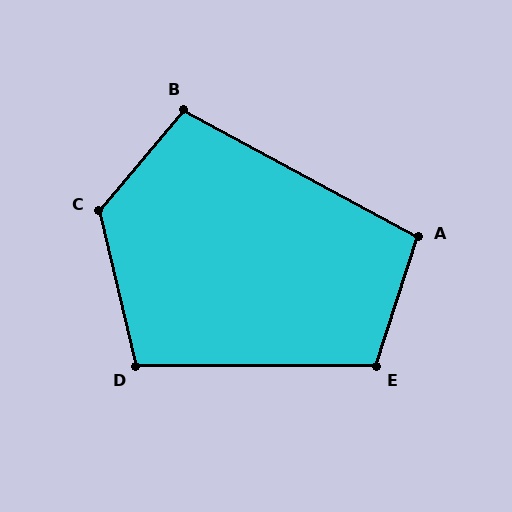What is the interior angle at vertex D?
Approximately 103 degrees (obtuse).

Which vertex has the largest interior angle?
C, at approximately 127 degrees.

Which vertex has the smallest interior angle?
A, at approximately 101 degrees.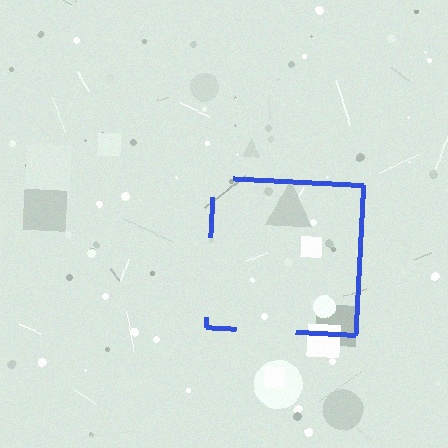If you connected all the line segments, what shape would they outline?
They would outline a square.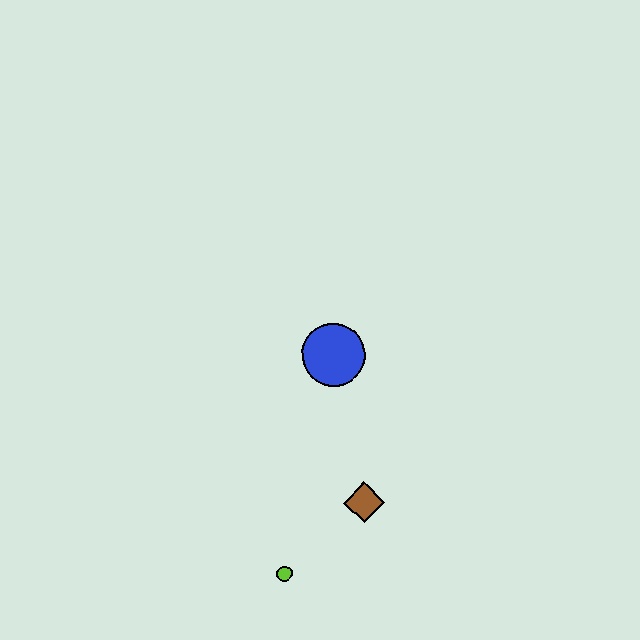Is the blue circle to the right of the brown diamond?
No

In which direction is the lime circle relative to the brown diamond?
The lime circle is to the left of the brown diamond.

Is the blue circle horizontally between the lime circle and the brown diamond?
Yes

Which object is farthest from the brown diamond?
The blue circle is farthest from the brown diamond.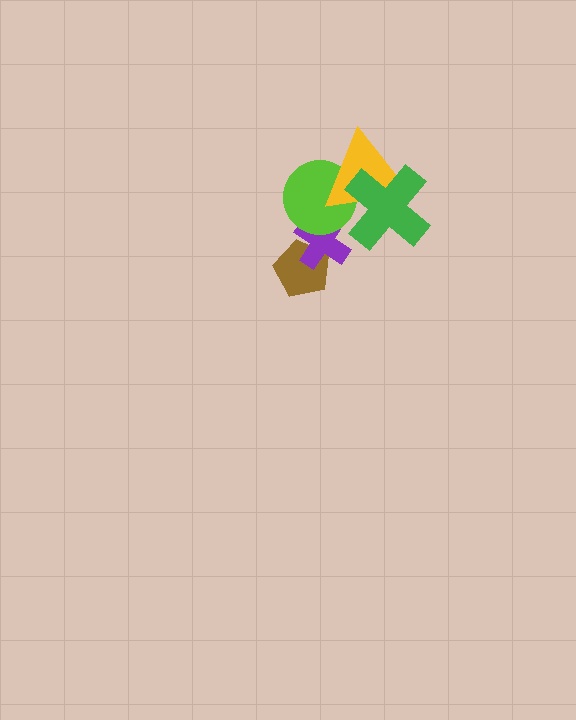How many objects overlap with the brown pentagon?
1 object overlaps with the brown pentagon.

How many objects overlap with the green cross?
2 objects overlap with the green cross.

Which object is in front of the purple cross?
The lime circle is in front of the purple cross.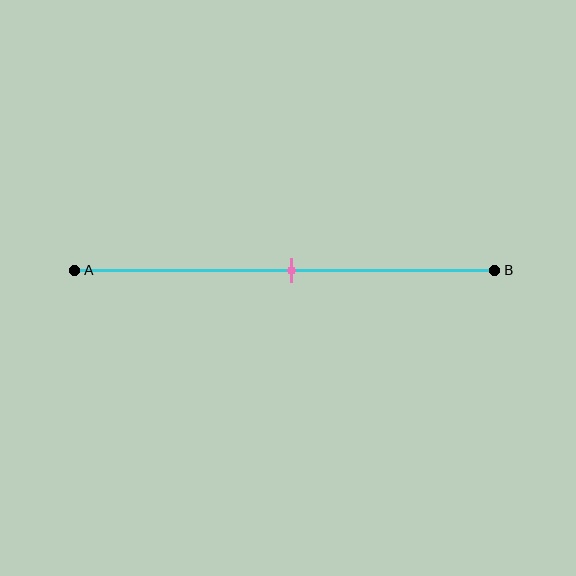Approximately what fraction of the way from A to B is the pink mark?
The pink mark is approximately 50% of the way from A to B.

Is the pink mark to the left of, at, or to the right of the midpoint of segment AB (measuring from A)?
The pink mark is approximately at the midpoint of segment AB.